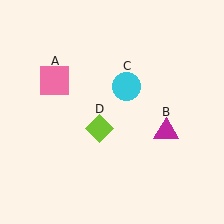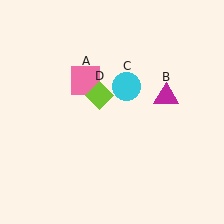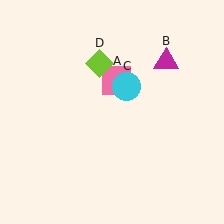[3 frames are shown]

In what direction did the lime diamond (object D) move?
The lime diamond (object D) moved up.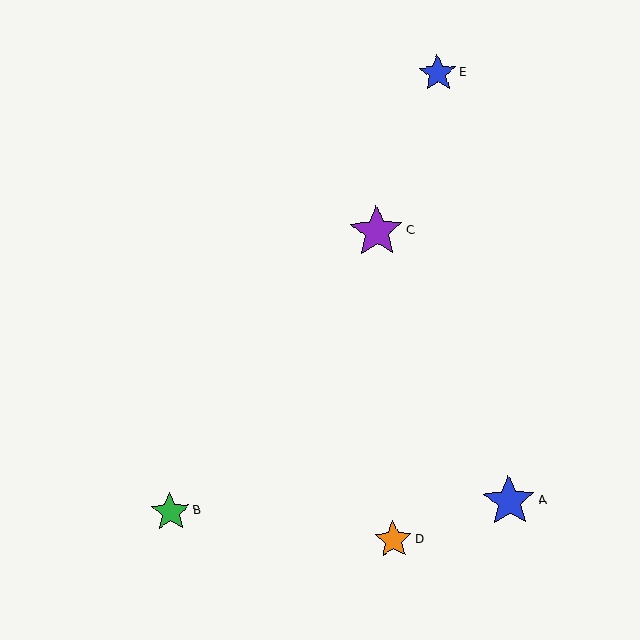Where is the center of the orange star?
The center of the orange star is at (393, 540).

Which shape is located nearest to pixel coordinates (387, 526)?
The orange star (labeled D) at (393, 540) is nearest to that location.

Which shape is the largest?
The purple star (labeled C) is the largest.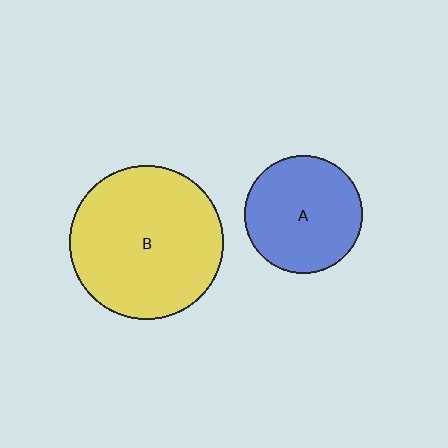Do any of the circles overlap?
No, none of the circles overlap.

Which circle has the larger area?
Circle B (yellow).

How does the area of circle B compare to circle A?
Approximately 1.7 times.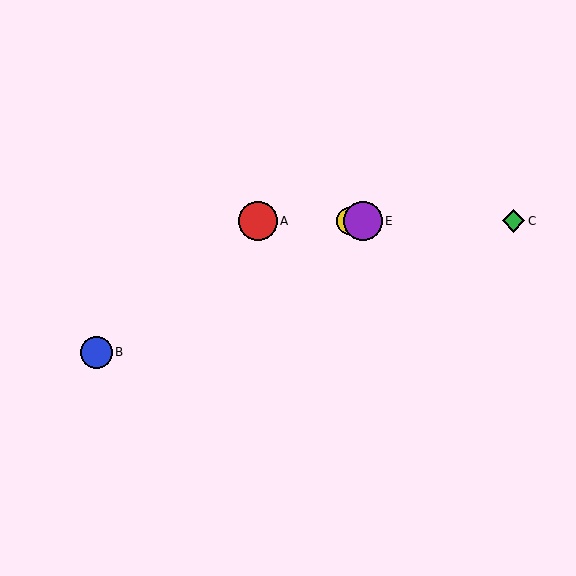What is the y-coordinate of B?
Object B is at y≈352.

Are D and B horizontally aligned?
No, D is at y≈221 and B is at y≈352.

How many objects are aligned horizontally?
4 objects (A, C, D, E) are aligned horizontally.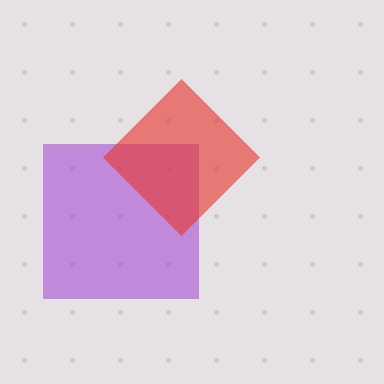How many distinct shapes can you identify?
There are 2 distinct shapes: a purple square, a red diamond.